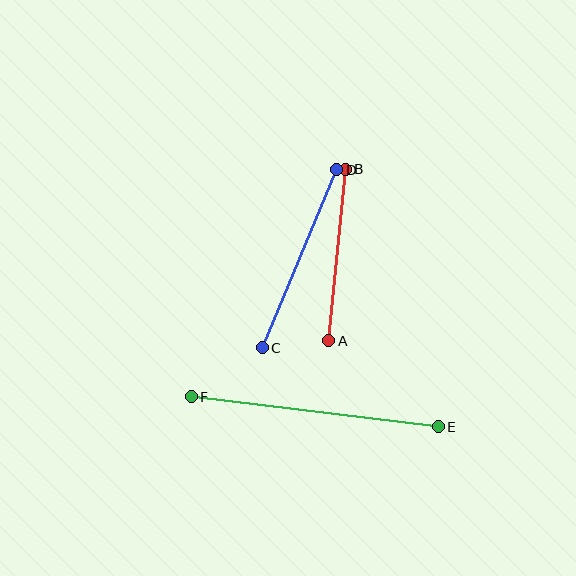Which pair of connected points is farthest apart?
Points E and F are farthest apart.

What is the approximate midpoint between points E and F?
The midpoint is at approximately (315, 412) pixels.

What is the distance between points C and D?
The distance is approximately 193 pixels.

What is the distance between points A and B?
The distance is approximately 172 pixels.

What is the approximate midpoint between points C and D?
The midpoint is at approximately (300, 259) pixels.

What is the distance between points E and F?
The distance is approximately 249 pixels.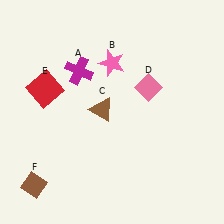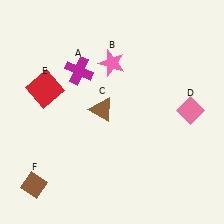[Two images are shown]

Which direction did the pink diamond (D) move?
The pink diamond (D) moved right.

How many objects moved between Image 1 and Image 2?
1 object moved between the two images.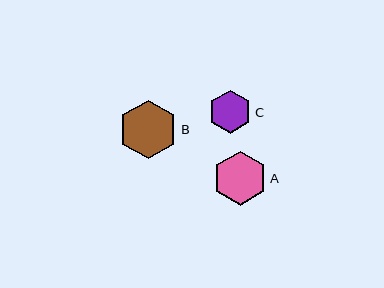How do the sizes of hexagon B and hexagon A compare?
Hexagon B and hexagon A are approximately the same size.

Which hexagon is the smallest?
Hexagon C is the smallest with a size of approximately 43 pixels.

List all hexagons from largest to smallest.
From largest to smallest: B, A, C.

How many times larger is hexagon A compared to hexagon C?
Hexagon A is approximately 1.2 times the size of hexagon C.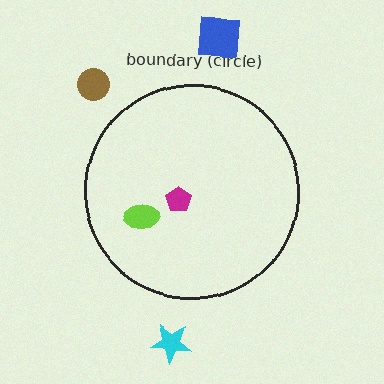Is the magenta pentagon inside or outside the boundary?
Inside.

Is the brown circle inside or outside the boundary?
Outside.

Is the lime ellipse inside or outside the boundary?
Inside.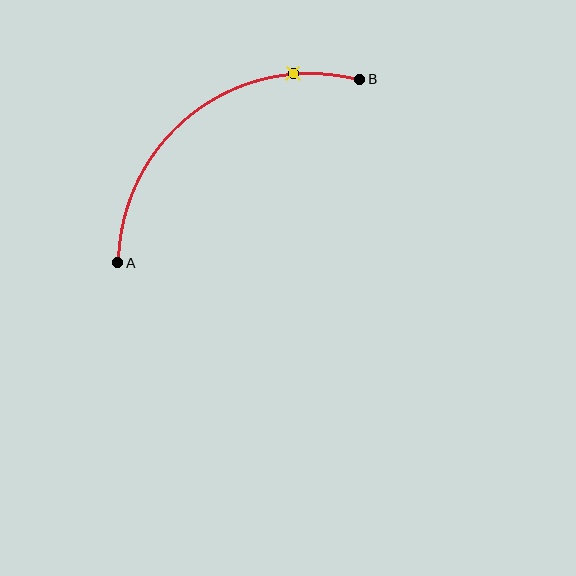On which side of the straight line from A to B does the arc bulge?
The arc bulges above and to the left of the straight line connecting A and B.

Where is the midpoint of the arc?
The arc midpoint is the point on the curve farthest from the straight line joining A and B. It sits above and to the left of that line.